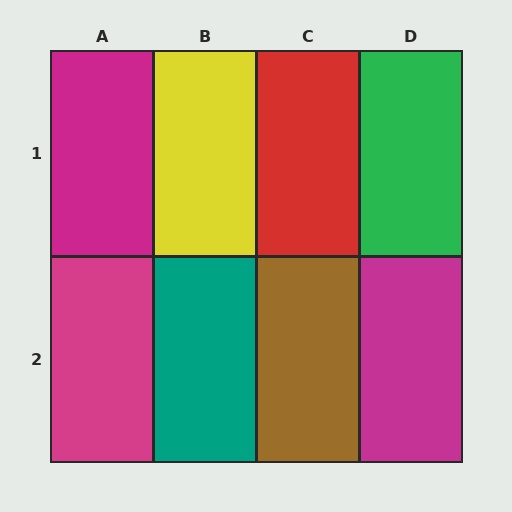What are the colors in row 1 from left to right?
Magenta, yellow, red, green.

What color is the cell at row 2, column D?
Magenta.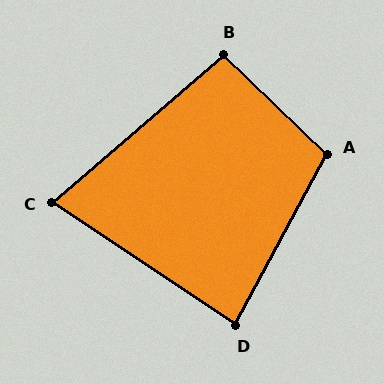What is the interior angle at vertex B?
Approximately 96 degrees (obtuse).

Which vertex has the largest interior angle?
A, at approximately 106 degrees.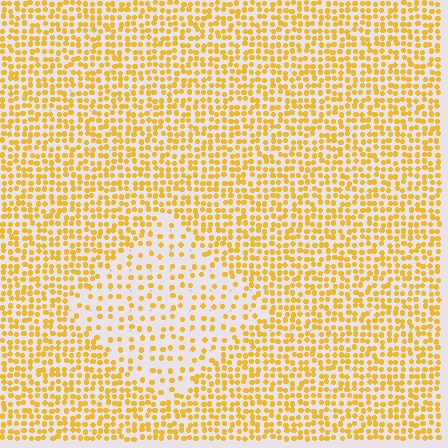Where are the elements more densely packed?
The elements are more densely packed outside the diamond boundary.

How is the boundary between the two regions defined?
The boundary is defined by a change in element density (approximately 2.3x ratio). All elements are the same color, size, and shape.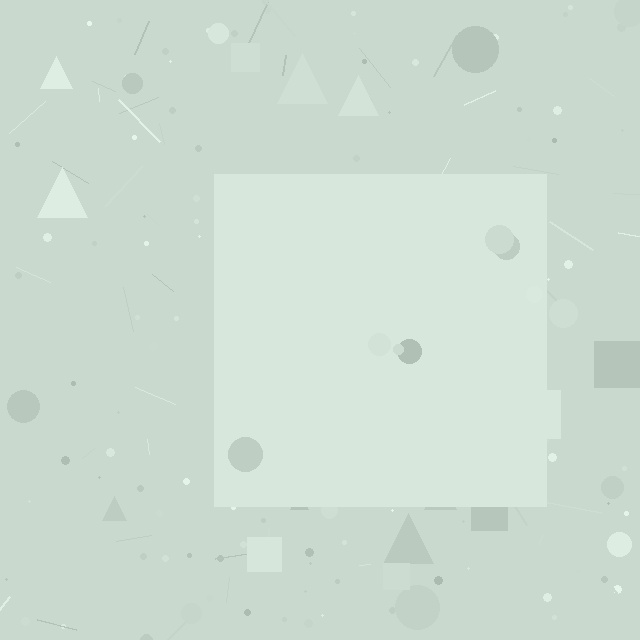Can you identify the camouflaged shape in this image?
The camouflaged shape is a square.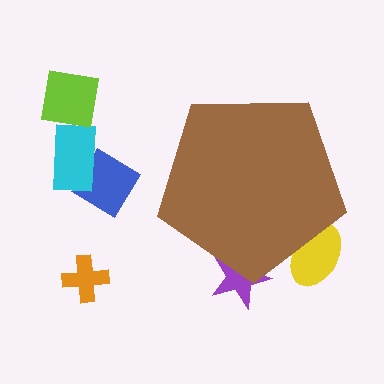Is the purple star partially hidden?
Yes, the purple star is partially hidden behind the brown pentagon.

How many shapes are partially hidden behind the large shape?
2 shapes are partially hidden.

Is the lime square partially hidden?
No, the lime square is fully visible.